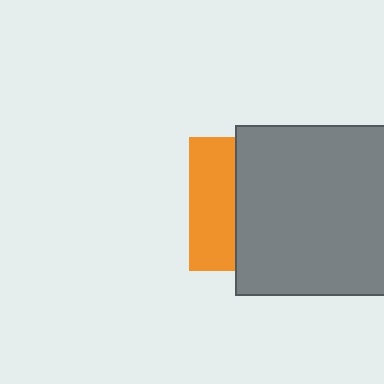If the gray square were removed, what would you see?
You would see the complete orange square.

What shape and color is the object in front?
The object in front is a gray square.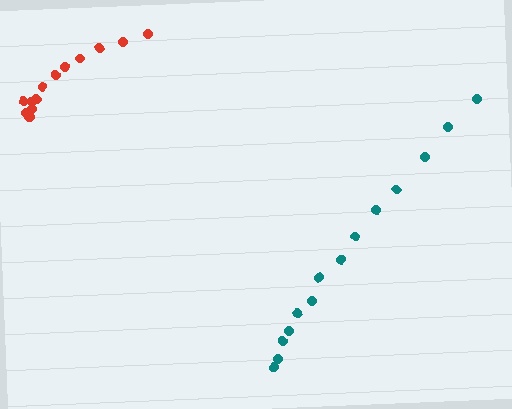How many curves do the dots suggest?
There are 2 distinct paths.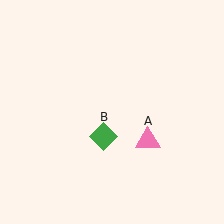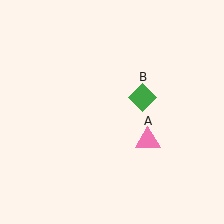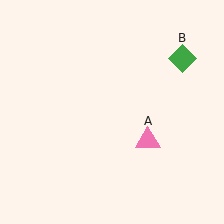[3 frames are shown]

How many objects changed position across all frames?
1 object changed position: green diamond (object B).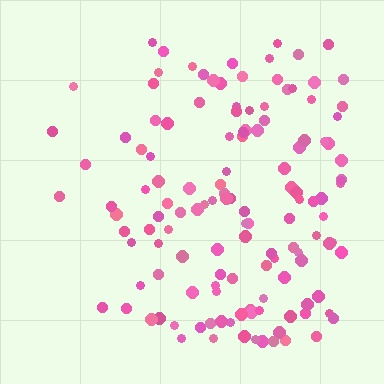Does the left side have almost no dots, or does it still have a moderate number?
Still a moderate number, just noticeably fewer than the right.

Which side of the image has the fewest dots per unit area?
The left.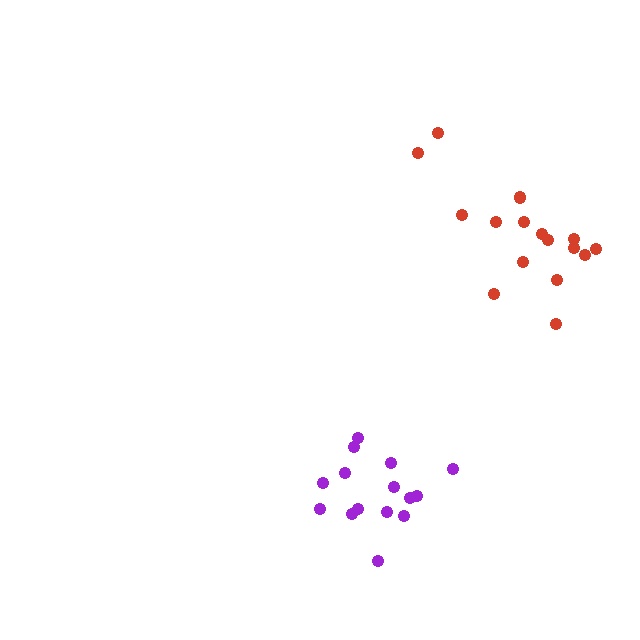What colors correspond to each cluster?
The clusters are colored: purple, red.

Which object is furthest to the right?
The red cluster is rightmost.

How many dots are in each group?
Group 1: 15 dots, Group 2: 16 dots (31 total).